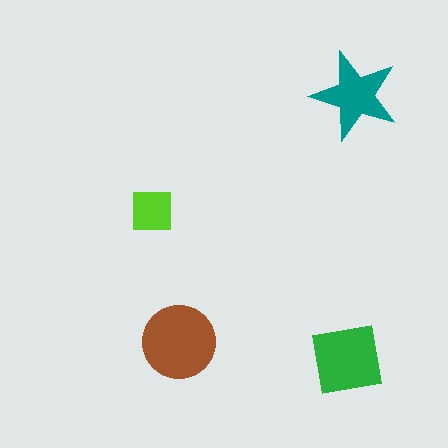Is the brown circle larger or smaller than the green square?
Larger.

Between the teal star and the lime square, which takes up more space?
The teal star.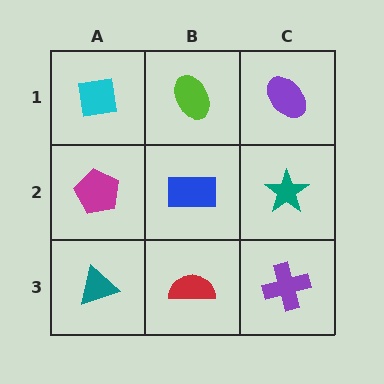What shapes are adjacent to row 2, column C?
A purple ellipse (row 1, column C), a purple cross (row 3, column C), a blue rectangle (row 2, column B).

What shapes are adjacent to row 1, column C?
A teal star (row 2, column C), a lime ellipse (row 1, column B).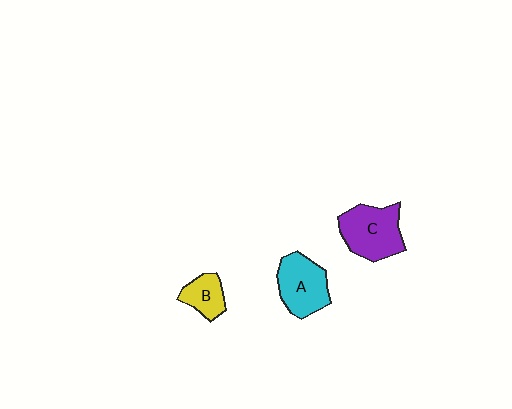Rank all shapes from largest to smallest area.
From largest to smallest: C (purple), A (cyan), B (yellow).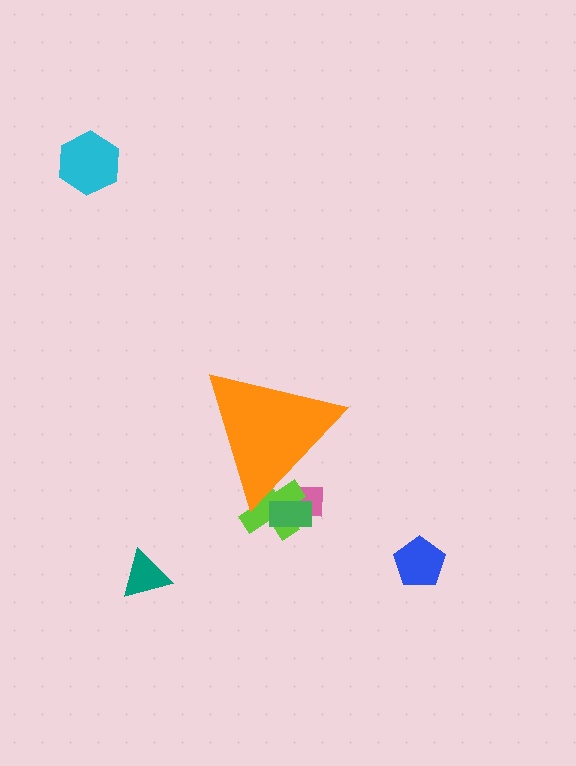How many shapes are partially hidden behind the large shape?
3 shapes are partially hidden.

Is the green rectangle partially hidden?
Yes, the green rectangle is partially hidden behind the orange triangle.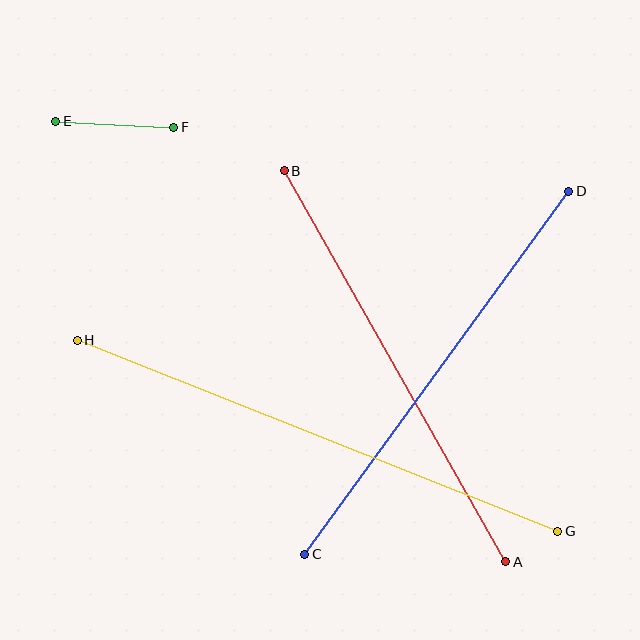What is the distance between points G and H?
The distance is approximately 517 pixels.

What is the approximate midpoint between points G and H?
The midpoint is at approximately (318, 436) pixels.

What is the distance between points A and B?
The distance is approximately 449 pixels.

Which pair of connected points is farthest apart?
Points G and H are farthest apart.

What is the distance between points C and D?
The distance is approximately 449 pixels.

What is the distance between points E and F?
The distance is approximately 118 pixels.